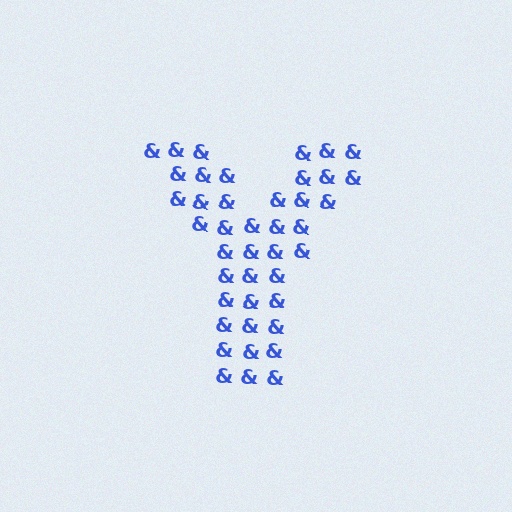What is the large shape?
The large shape is the letter Y.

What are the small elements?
The small elements are ampersands.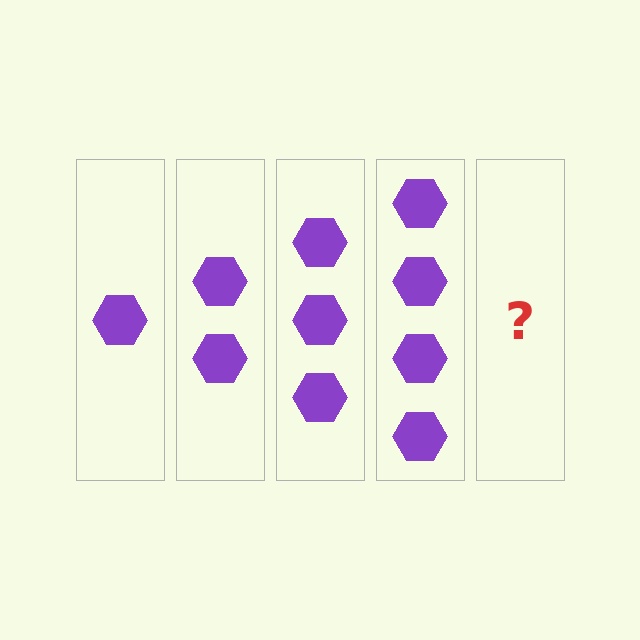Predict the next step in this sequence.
The next step is 5 hexagons.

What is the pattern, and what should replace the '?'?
The pattern is that each step adds one more hexagon. The '?' should be 5 hexagons.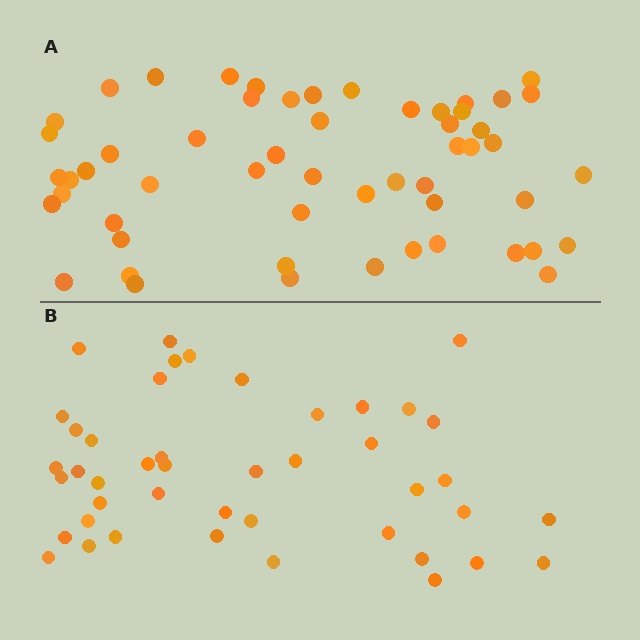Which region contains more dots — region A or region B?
Region A (the top region) has more dots.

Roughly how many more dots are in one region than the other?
Region A has roughly 12 or so more dots than region B.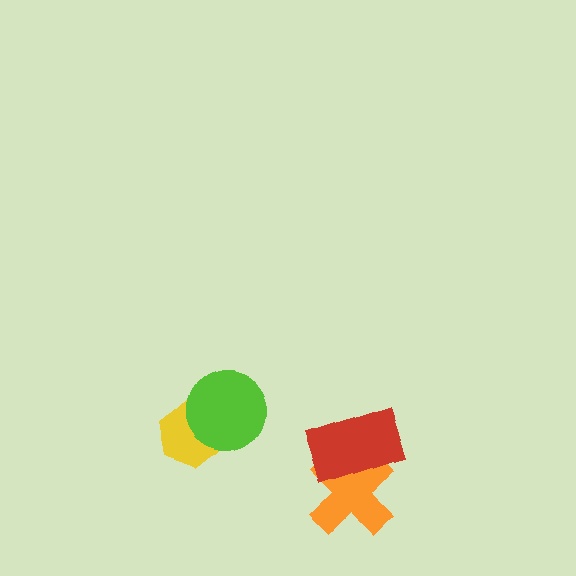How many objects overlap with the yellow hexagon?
1 object overlaps with the yellow hexagon.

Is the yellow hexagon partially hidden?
Yes, it is partially covered by another shape.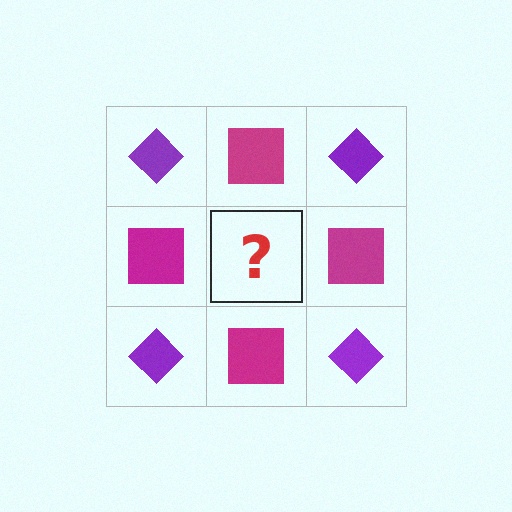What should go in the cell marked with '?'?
The missing cell should contain a purple diamond.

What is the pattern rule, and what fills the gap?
The rule is that it alternates purple diamond and magenta square in a checkerboard pattern. The gap should be filled with a purple diamond.